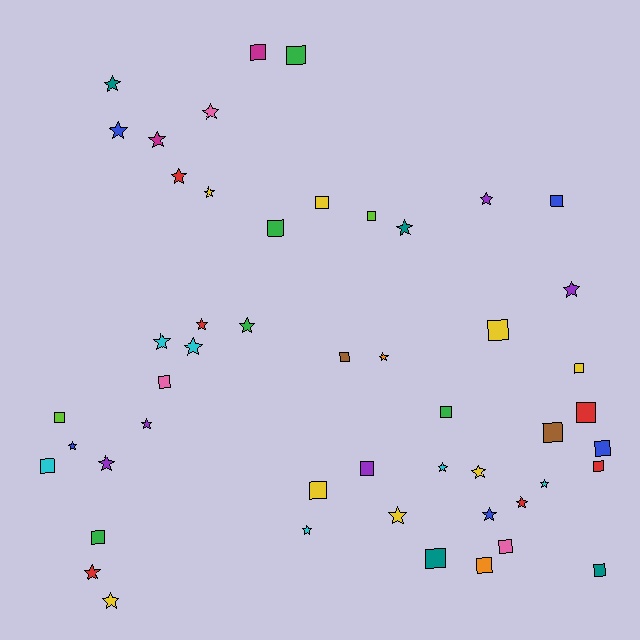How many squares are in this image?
There are 24 squares.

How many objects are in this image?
There are 50 objects.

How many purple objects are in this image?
There are 5 purple objects.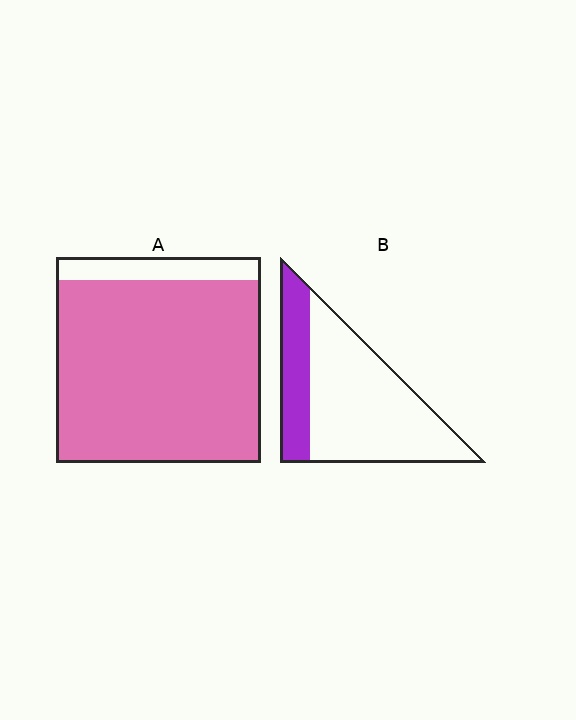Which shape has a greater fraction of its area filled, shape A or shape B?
Shape A.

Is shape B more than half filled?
No.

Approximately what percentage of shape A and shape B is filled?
A is approximately 90% and B is approximately 25%.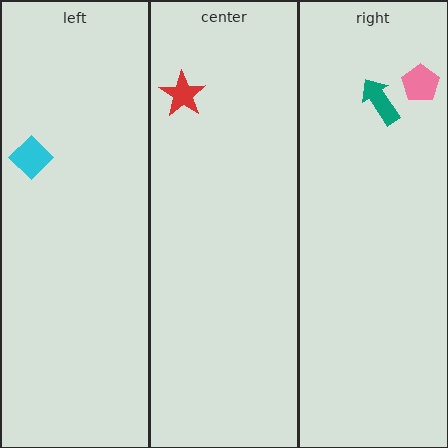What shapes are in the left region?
The cyan diamond.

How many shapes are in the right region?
2.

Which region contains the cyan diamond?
The left region.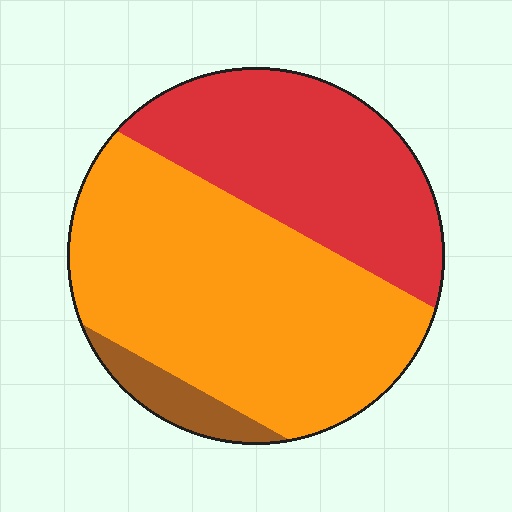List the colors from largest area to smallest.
From largest to smallest: orange, red, brown.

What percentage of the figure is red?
Red covers about 35% of the figure.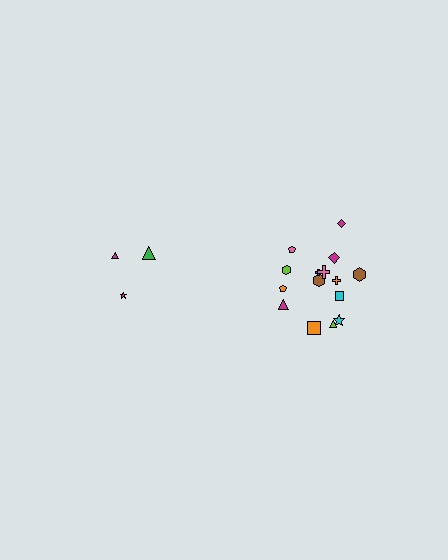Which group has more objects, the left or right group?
The right group.